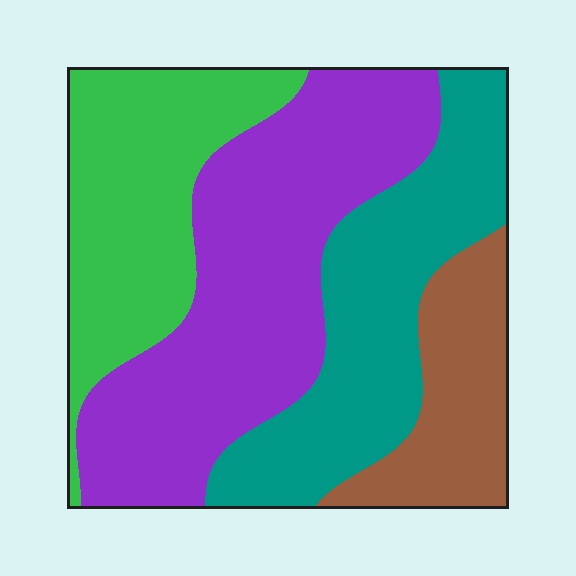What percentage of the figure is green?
Green covers around 25% of the figure.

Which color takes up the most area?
Purple, at roughly 35%.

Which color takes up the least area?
Brown, at roughly 15%.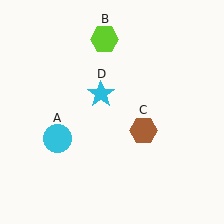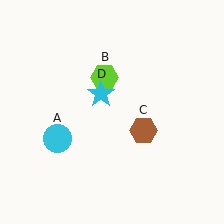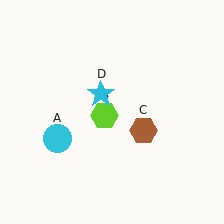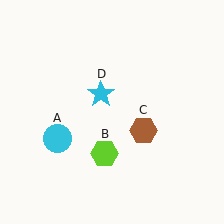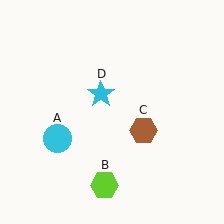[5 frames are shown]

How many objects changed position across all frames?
1 object changed position: lime hexagon (object B).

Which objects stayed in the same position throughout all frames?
Cyan circle (object A) and brown hexagon (object C) and cyan star (object D) remained stationary.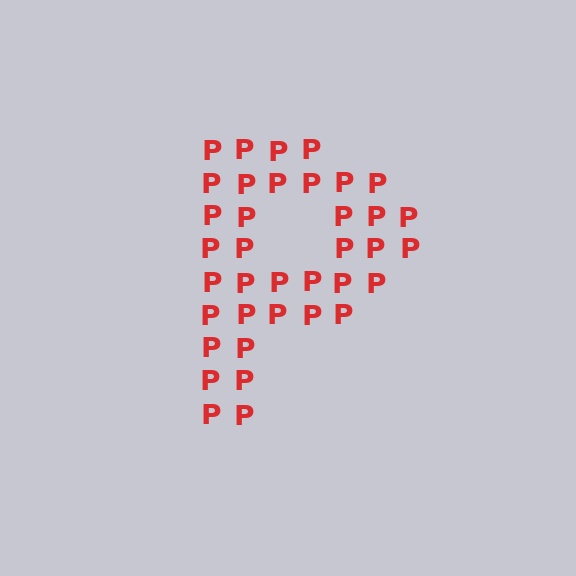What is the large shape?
The large shape is the letter P.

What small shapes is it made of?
It is made of small letter P's.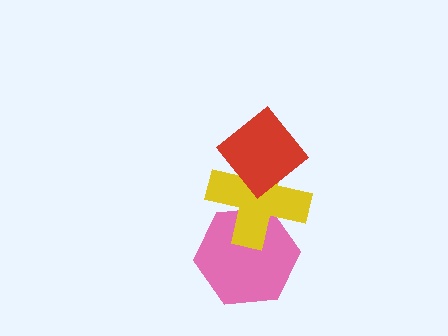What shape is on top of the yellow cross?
The red diamond is on top of the yellow cross.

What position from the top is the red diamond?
The red diamond is 1st from the top.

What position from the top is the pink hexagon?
The pink hexagon is 3rd from the top.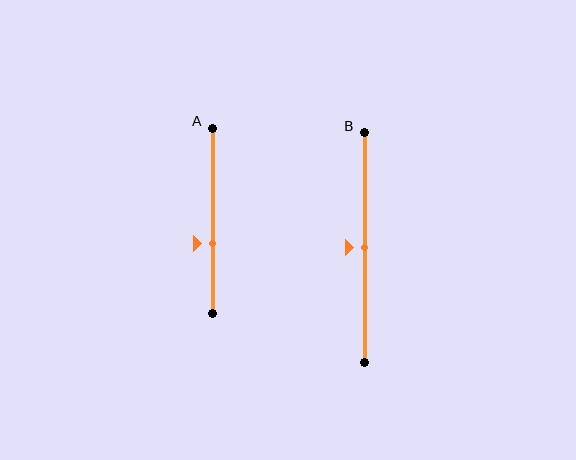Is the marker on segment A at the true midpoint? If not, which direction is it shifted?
No, the marker on segment A is shifted downward by about 12% of the segment length.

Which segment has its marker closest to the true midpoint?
Segment B has its marker closest to the true midpoint.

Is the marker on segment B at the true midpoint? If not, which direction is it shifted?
Yes, the marker on segment B is at the true midpoint.